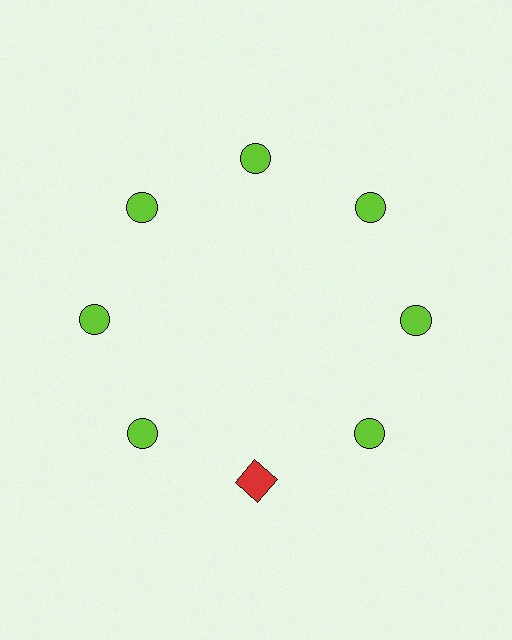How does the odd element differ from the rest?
It differs in both color (red instead of lime) and shape (square instead of circle).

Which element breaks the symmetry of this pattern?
The red square at roughly the 6 o'clock position breaks the symmetry. All other shapes are lime circles.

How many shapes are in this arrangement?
There are 8 shapes arranged in a ring pattern.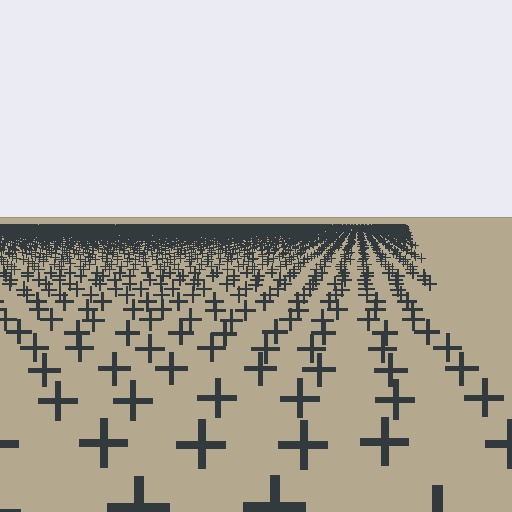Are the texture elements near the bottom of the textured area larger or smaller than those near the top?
Larger. Near the bottom, elements are closer to the viewer and appear at a bigger on-screen size.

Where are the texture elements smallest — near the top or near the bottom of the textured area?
Near the top.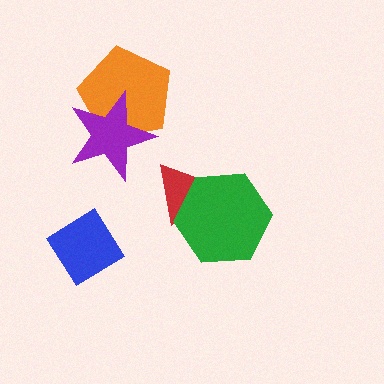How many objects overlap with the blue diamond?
0 objects overlap with the blue diamond.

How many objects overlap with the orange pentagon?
1 object overlaps with the orange pentagon.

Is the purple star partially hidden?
No, no other shape covers it.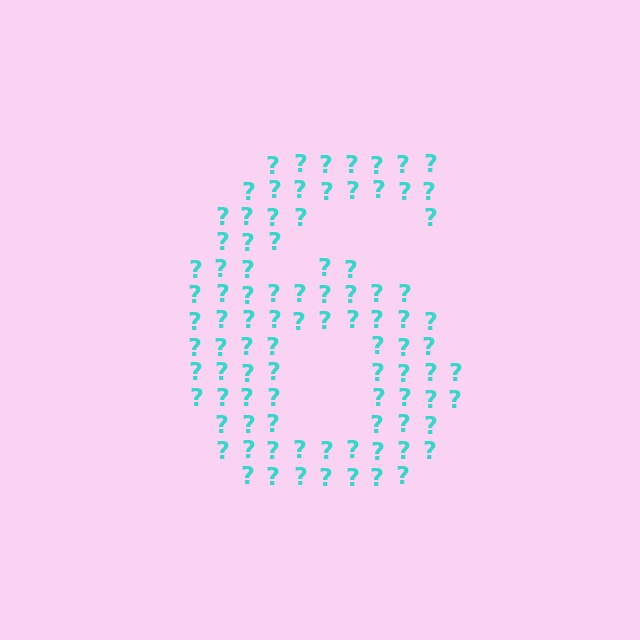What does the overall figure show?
The overall figure shows the digit 6.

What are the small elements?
The small elements are question marks.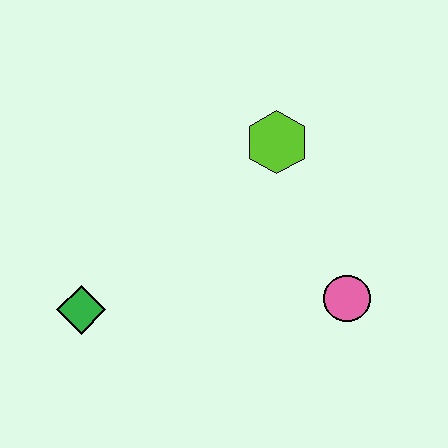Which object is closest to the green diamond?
The lime hexagon is closest to the green diamond.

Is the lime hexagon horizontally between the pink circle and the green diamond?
Yes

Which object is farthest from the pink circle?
The green diamond is farthest from the pink circle.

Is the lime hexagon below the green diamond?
No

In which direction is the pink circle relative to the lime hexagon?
The pink circle is below the lime hexagon.